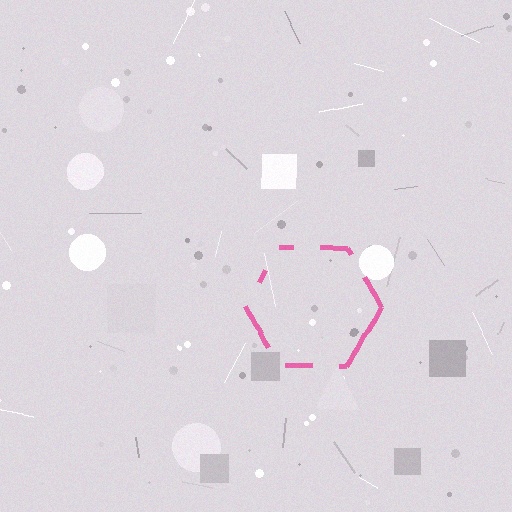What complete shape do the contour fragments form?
The contour fragments form a hexagon.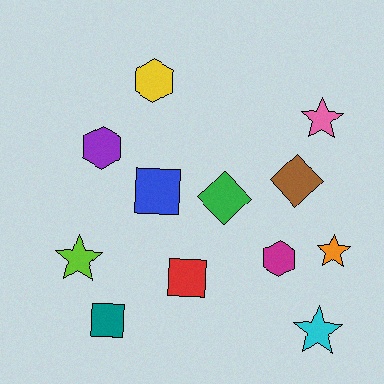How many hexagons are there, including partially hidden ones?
There are 3 hexagons.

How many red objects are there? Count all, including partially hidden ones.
There is 1 red object.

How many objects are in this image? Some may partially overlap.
There are 12 objects.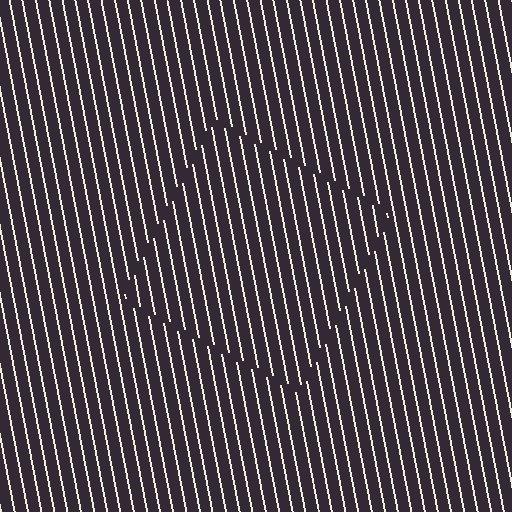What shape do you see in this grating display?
An illusory square. The interior of the shape contains the same grating, shifted by half a period — the contour is defined by the phase discontinuity where line-ends from the inner and outer gratings abut.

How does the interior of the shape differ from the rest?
The interior of the shape contains the same grating, shifted by half a period — the contour is defined by the phase discontinuity where line-ends from the inner and outer gratings abut.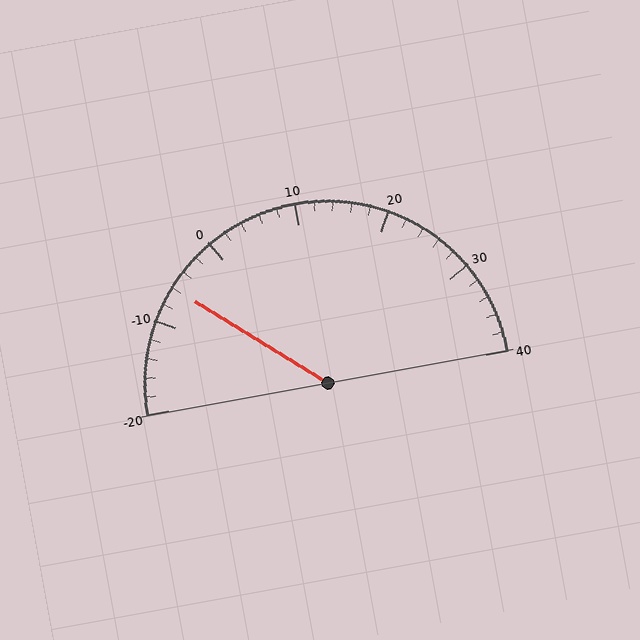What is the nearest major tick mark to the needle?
The nearest major tick mark is -10.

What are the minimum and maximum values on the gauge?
The gauge ranges from -20 to 40.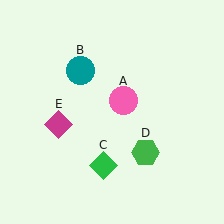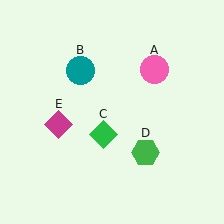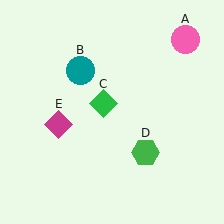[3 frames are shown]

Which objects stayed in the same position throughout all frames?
Teal circle (object B) and green hexagon (object D) and magenta diamond (object E) remained stationary.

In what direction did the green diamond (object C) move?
The green diamond (object C) moved up.